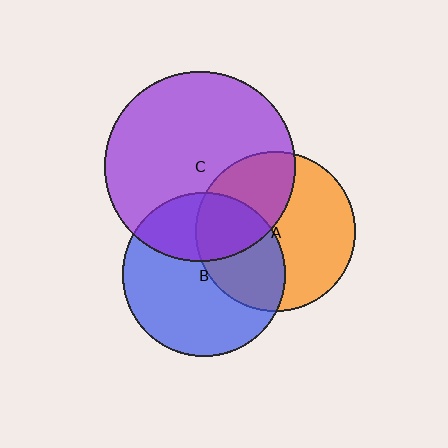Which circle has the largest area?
Circle C (purple).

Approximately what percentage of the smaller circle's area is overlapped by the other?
Approximately 40%.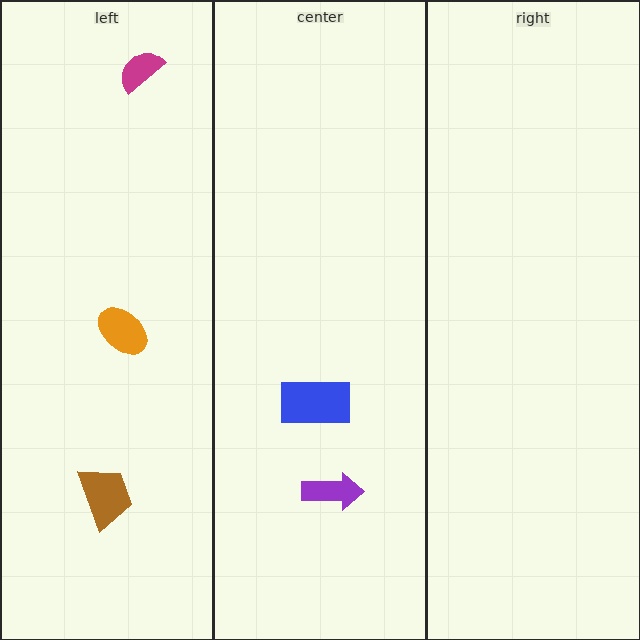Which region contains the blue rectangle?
The center region.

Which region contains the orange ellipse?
The left region.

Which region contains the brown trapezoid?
The left region.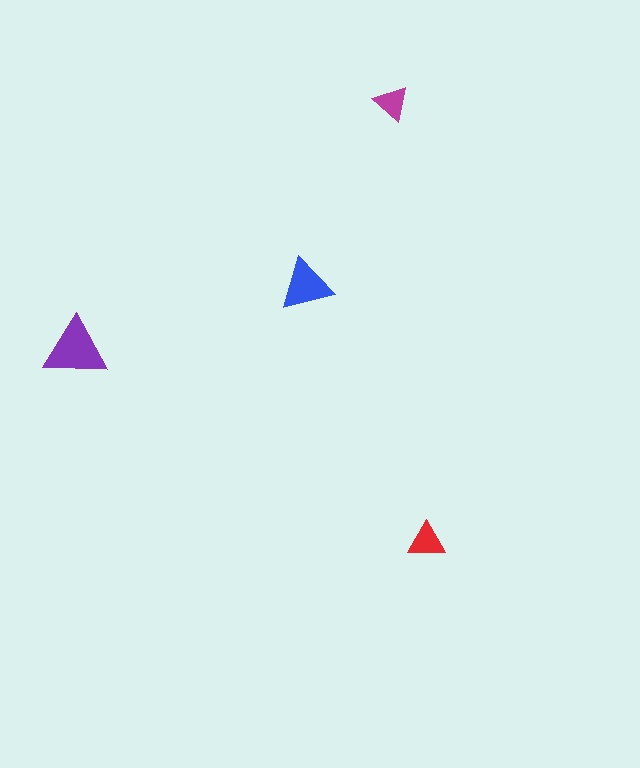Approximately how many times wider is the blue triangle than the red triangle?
About 1.5 times wider.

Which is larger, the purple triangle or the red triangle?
The purple one.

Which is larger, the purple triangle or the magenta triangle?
The purple one.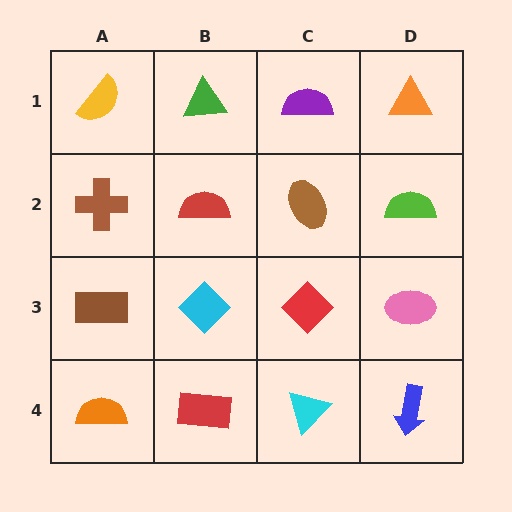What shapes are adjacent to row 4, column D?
A pink ellipse (row 3, column D), a cyan triangle (row 4, column C).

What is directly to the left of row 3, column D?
A red diamond.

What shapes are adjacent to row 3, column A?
A brown cross (row 2, column A), an orange semicircle (row 4, column A), a cyan diamond (row 3, column B).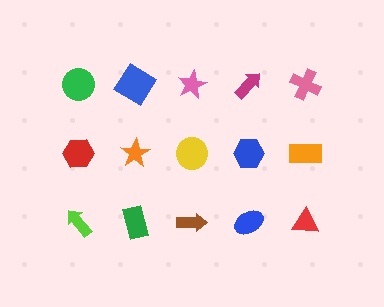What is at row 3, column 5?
A red triangle.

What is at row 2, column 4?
A blue hexagon.